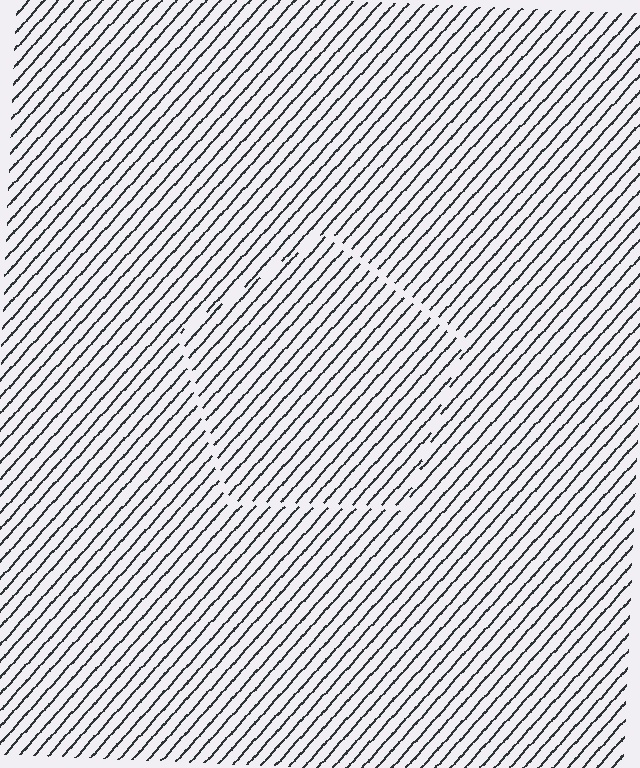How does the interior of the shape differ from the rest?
The interior of the shape contains the same grating, shifted by half a period — the contour is defined by the phase discontinuity where line-ends from the inner and outer gratings abut.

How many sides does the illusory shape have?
5 sides — the line-ends trace a pentagon.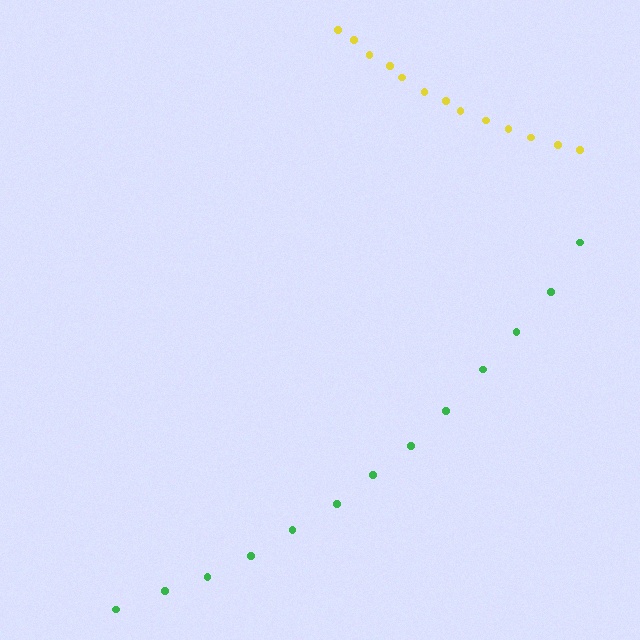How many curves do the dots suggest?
There are 2 distinct paths.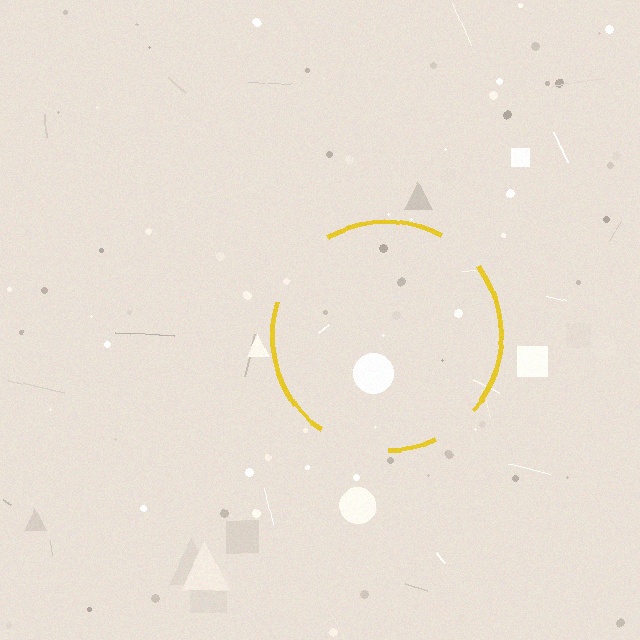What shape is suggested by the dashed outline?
The dashed outline suggests a circle.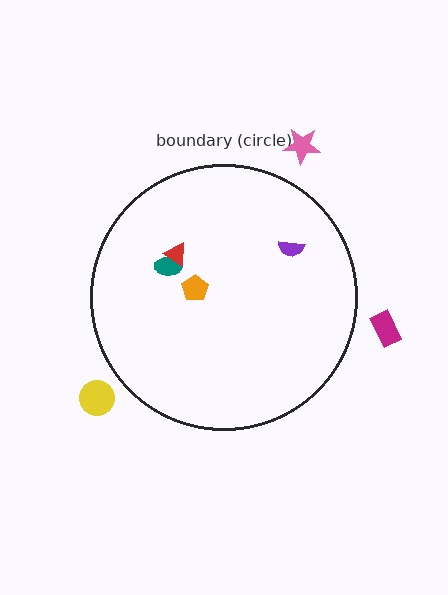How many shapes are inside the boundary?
4 inside, 3 outside.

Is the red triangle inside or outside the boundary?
Inside.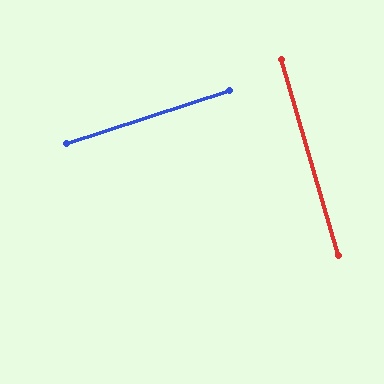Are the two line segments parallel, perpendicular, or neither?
Perpendicular — they meet at approximately 88°.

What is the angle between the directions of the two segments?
Approximately 88 degrees.